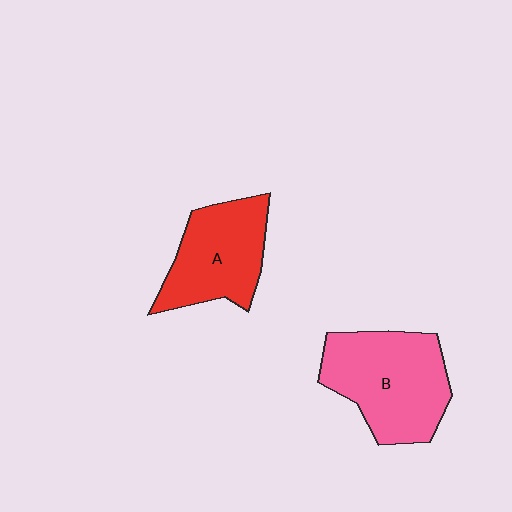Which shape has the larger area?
Shape B (pink).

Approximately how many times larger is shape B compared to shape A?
Approximately 1.3 times.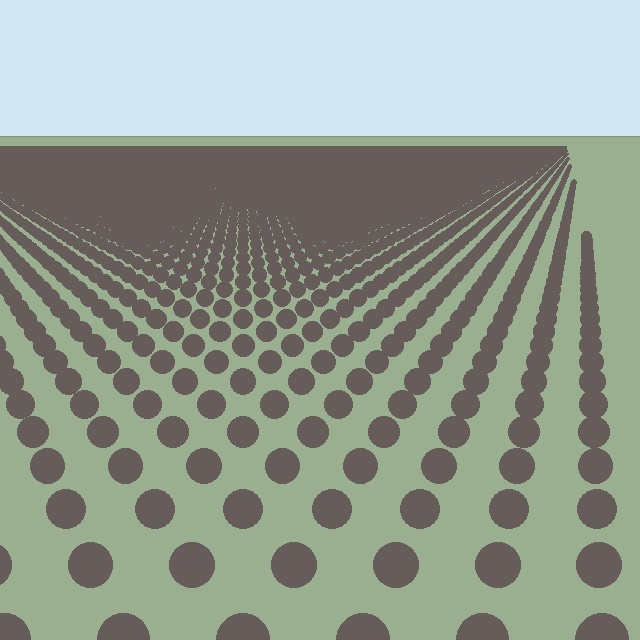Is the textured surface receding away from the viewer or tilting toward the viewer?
The surface is receding away from the viewer. Texture elements get smaller and denser toward the top.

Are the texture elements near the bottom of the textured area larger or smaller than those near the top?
Larger. Near the bottom, elements are closer to the viewer and appear at a bigger on-screen size.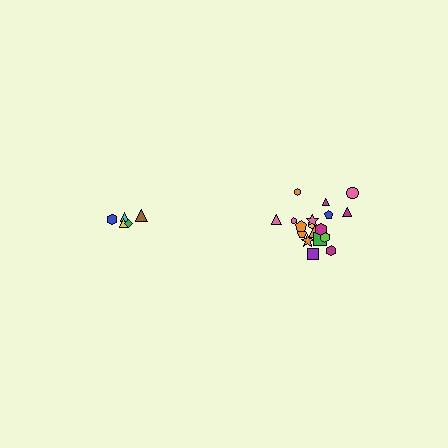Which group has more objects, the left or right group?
The right group.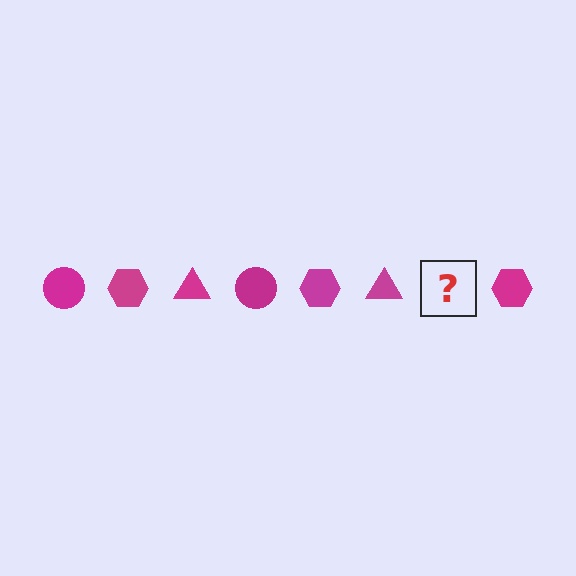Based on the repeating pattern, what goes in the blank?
The blank should be a magenta circle.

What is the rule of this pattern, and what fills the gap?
The rule is that the pattern cycles through circle, hexagon, triangle shapes in magenta. The gap should be filled with a magenta circle.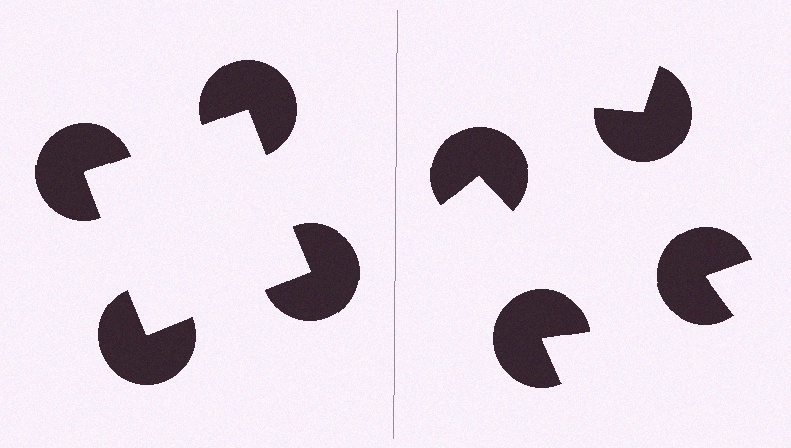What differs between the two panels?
The pac-man discs are positioned identically on both sides; only the wedge orientations differ. On the left they align to a square; on the right they are misaligned.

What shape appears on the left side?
An illusory square.